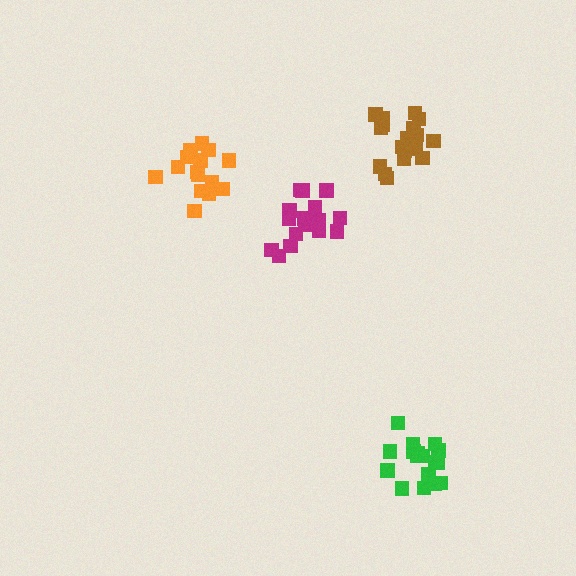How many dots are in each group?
Group 1: 16 dots, Group 2: 17 dots, Group 3: 18 dots, Group 4: 21 dots (72 total).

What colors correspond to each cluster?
The clusters are colored: magenta, orange, green, brown.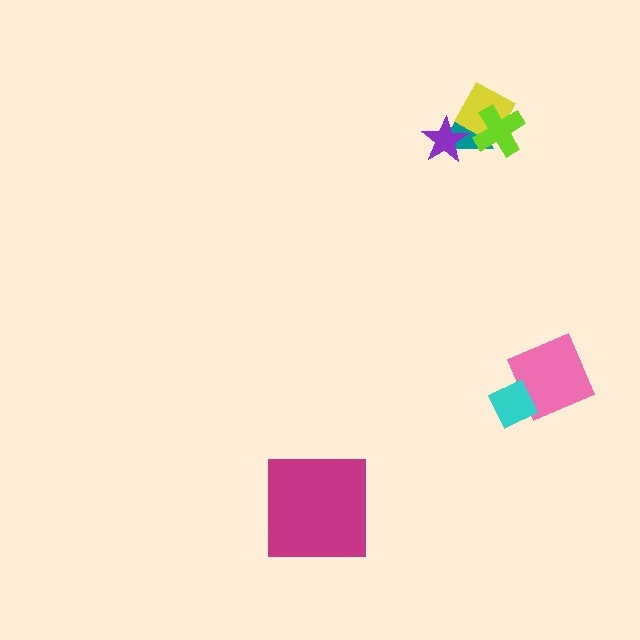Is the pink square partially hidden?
Yes, it is partially covered by another shape.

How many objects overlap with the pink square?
1 object overlaps with the pink square.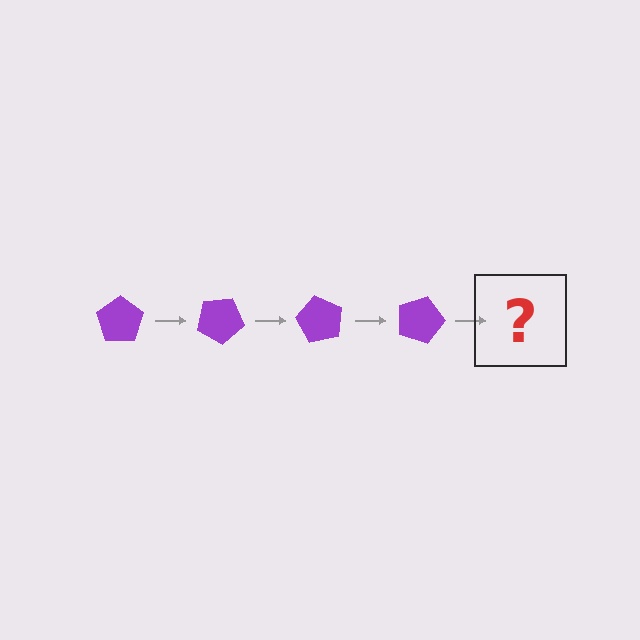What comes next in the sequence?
The next element should be a purple pentagon rotated 120 degrees.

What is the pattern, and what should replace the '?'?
The pattern is that the pentagon rotates 30 degrees each step. The '?' should be a purple pentagon rotated 120 degrees.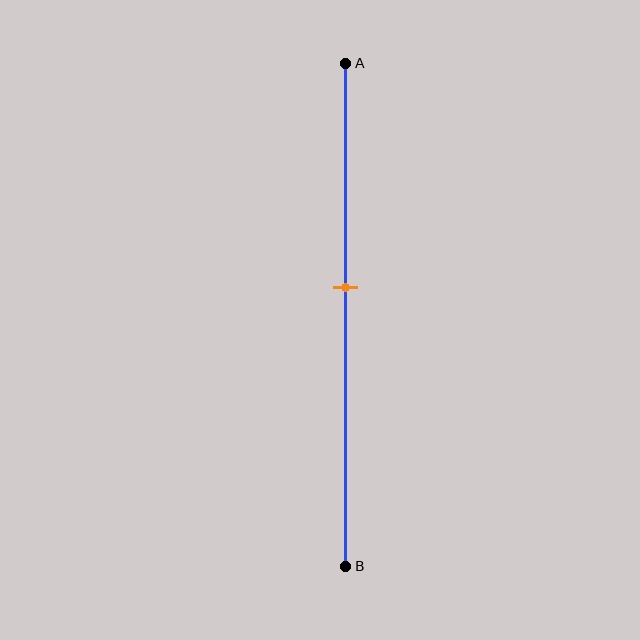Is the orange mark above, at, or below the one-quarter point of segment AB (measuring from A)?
The orange mark is below the one-quarter point of segment AB.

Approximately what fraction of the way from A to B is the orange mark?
The orange mark is approximately 45% of the way from A to B.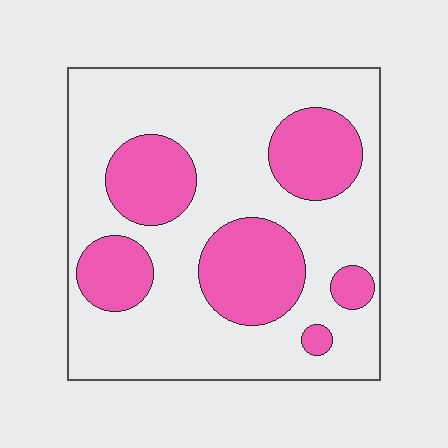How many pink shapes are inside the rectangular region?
6.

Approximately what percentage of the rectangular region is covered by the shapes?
Approximately 30%.